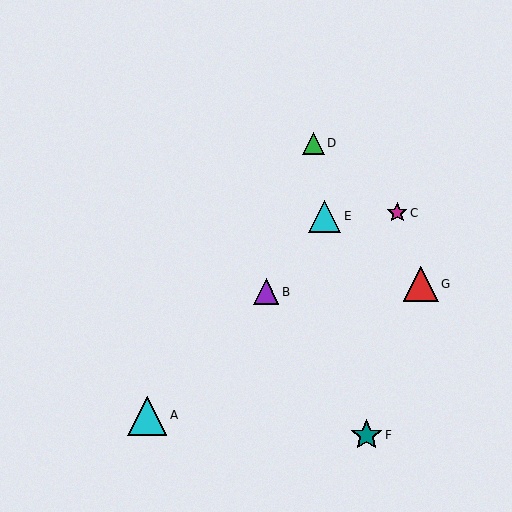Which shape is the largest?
The cyan triangle (labeled A) is the largest.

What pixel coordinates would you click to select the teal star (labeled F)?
Click at (367, 435) to select the teal star F.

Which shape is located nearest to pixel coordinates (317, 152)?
The green triangle (labeled D) at (314, 143) is nearest to that location.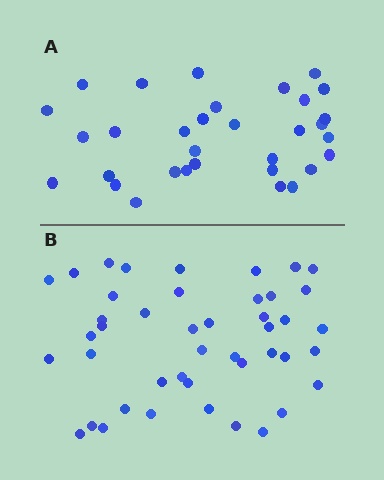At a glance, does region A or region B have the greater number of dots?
Region B (the bottom region) has more dots.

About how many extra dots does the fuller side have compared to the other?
Region B has roughly 12 or so more dots than region A.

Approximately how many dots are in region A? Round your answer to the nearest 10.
About 30 dots. (The exact count is 32, which rounds to 30.)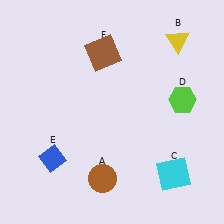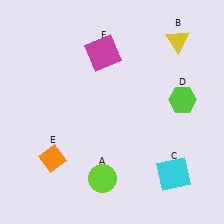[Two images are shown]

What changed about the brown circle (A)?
In Image 1, A is brown. In Image 2, it changed to lime.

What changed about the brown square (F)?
In Image 1, F is brown. In Image 2, it changed to magenta.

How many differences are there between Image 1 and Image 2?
There are 3 differences between the two images.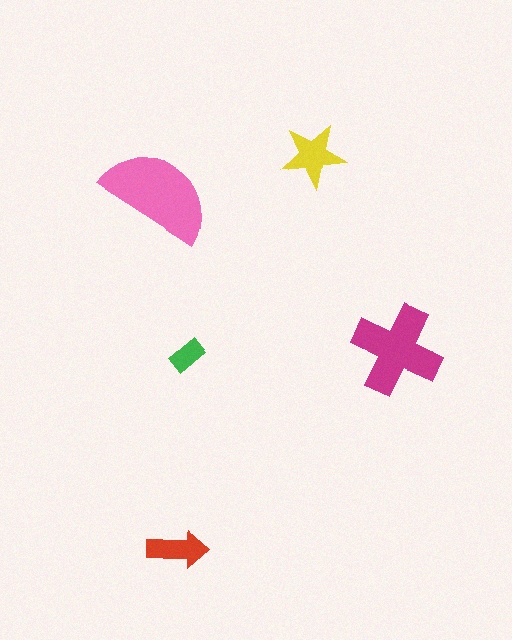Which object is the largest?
The pink semicircle.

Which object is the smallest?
The green rectangle.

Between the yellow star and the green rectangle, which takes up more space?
The yellow star.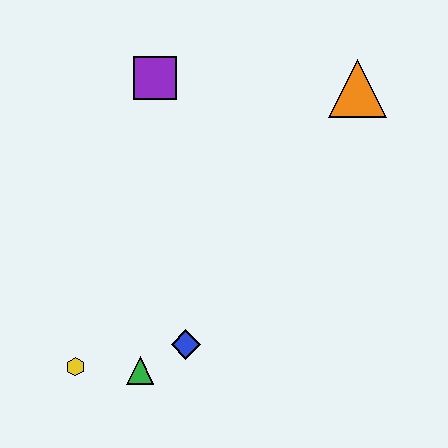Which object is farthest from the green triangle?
The orange triangle is farthest from the green triangle.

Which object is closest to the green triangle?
The blue diamond is closest to the green triangle.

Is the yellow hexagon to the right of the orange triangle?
No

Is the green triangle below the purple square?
Yes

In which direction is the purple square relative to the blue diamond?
The purple square is above the blue diamond.